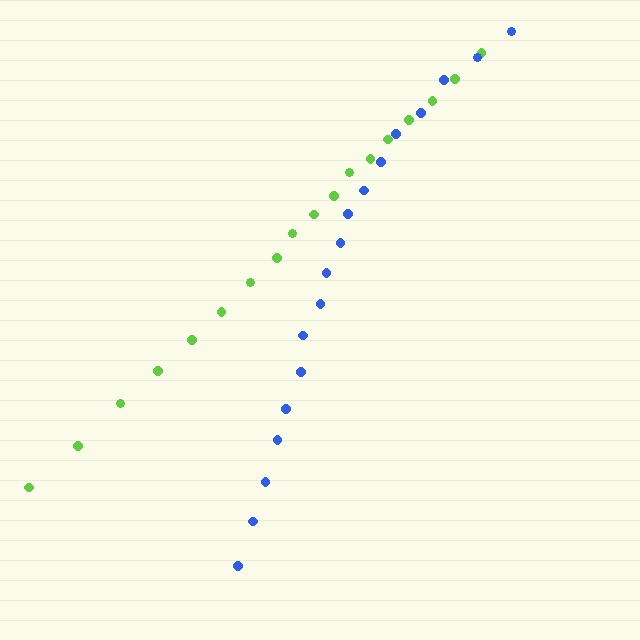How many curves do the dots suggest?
There are 2 distinct paths.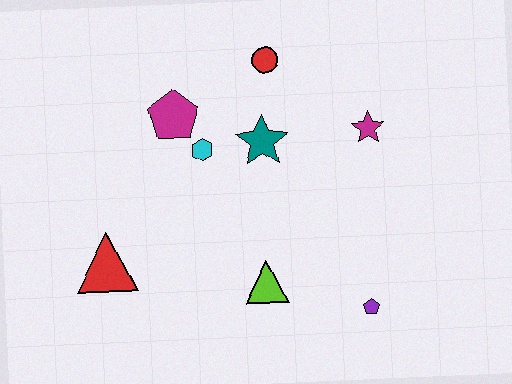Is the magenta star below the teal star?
No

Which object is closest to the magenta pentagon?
The cyan hexagon is closest to the magenta pentagon.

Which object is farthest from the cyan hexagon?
The purple pentagon is farthest from the cyan hexagon.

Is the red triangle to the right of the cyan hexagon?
No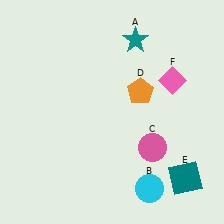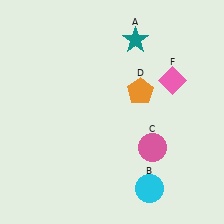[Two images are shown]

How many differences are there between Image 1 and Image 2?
There is 1 difference between the two images.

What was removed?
The teal square (E) was removed in Image 2.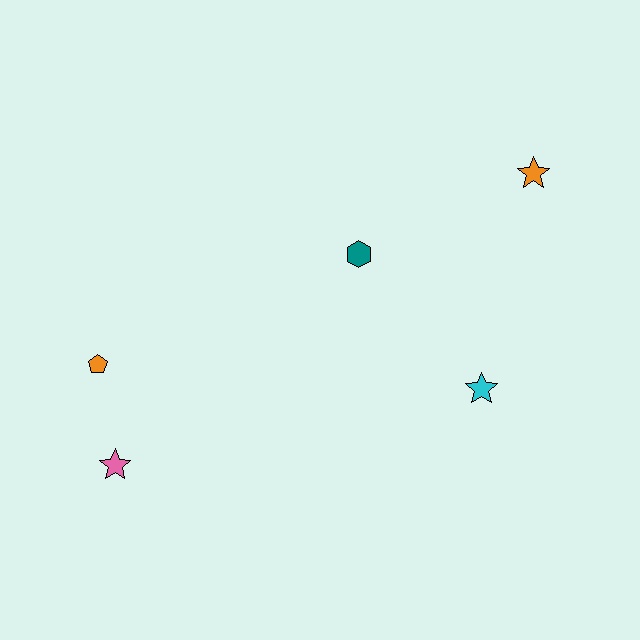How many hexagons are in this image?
There is 1 hexagon.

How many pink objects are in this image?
There is 1 pink object.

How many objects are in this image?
There are 5 objects.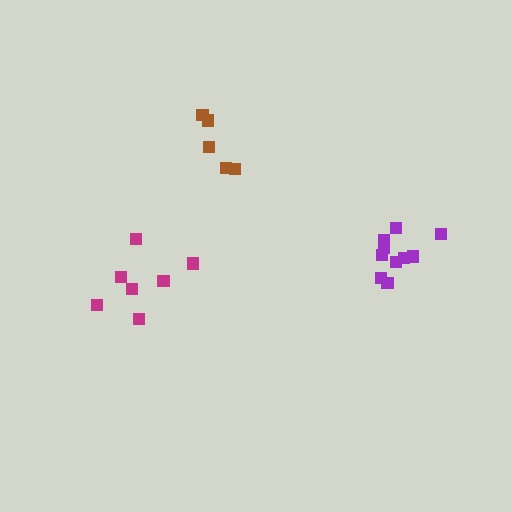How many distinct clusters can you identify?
There are 3 distinct clusters.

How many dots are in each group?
Group 1: 5 dots, Group 2: 7 dots, Group 3: 10 dots (22 total).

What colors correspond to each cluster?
The clusters are colored: brown, magenta, purple.